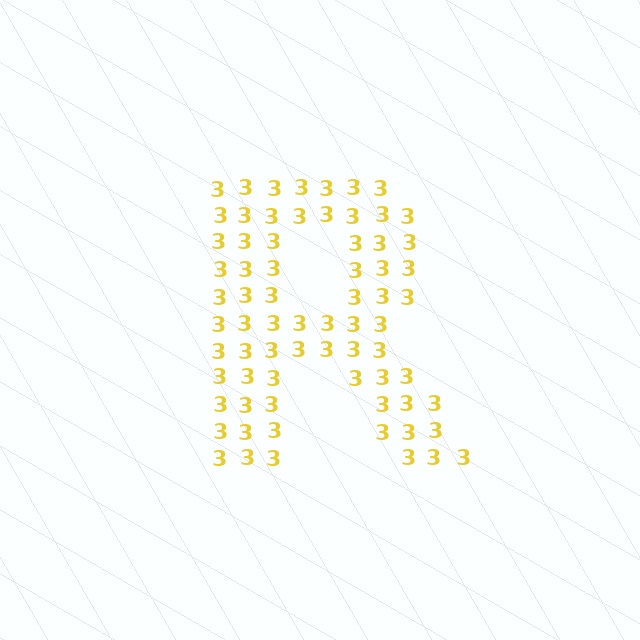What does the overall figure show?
The overall figure shows the letter R.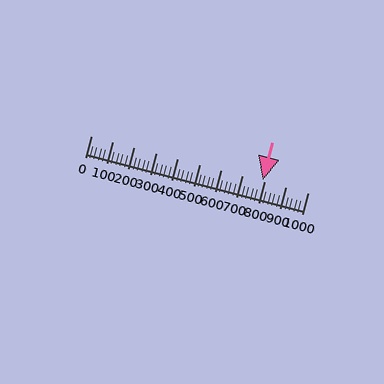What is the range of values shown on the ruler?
The ruler shows values from 0 to 1000.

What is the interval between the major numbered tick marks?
The major tick marks are spaced 100 units apart.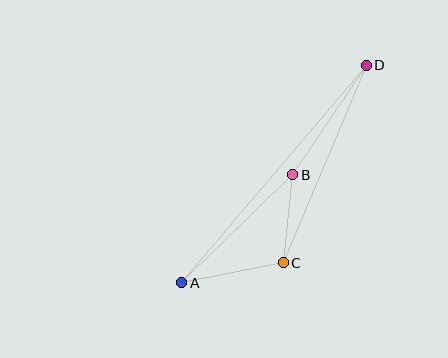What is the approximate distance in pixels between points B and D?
The distance between B and D is approximately 131 pixels.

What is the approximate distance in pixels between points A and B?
The distance between A and B is approximately 155 pixels.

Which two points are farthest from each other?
Points A and D are farthest from each other.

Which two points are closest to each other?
Points B and C are closest to each other.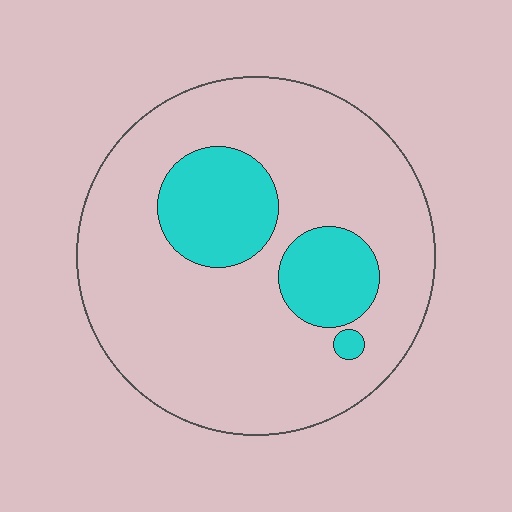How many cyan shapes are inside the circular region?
3.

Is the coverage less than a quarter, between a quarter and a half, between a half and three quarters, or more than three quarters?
Less than a quarter.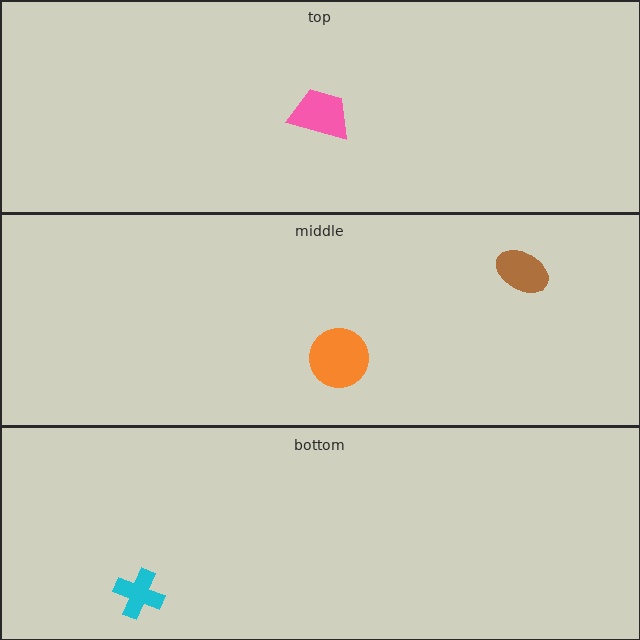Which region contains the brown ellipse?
The middle region.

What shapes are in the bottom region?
The cyan cross.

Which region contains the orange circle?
The middle region.